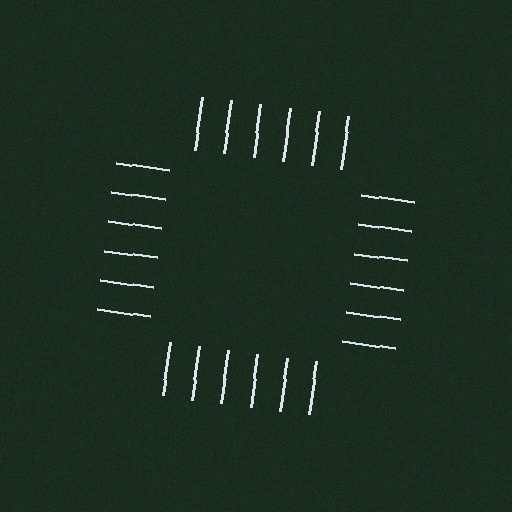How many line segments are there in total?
24 — 6 along each of the 4 edges.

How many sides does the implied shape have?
4 sides — the line-ends trace a square.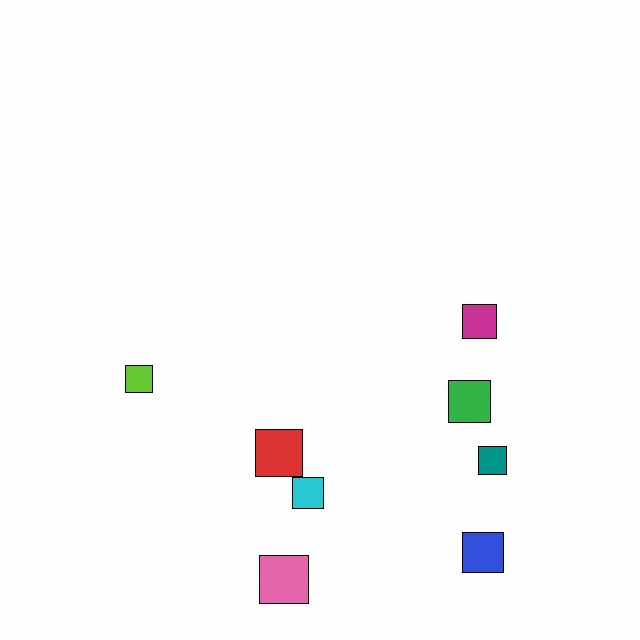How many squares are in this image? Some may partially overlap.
There are 8 squares.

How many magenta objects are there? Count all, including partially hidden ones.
There is 1 magenta object.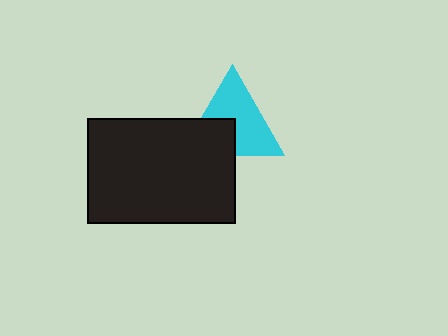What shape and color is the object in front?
The object in front is a black rectangle.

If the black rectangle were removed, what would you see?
You would see the complete cyan triangle.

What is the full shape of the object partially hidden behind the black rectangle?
The partially hidden object is a cyan triangle.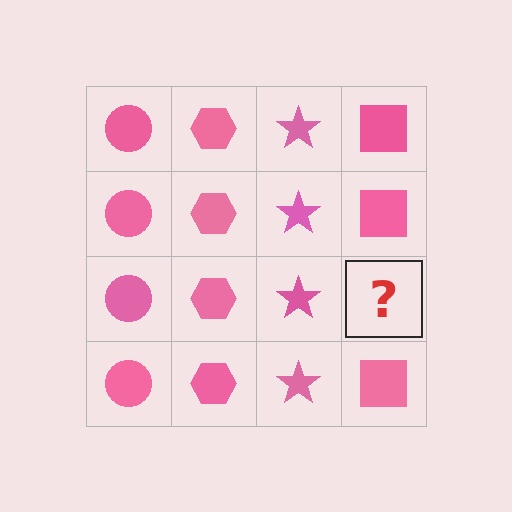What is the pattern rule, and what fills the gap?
The rule is that each column has a consistent shape. The gap should be filled with a pink square.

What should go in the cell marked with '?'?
The missing cell should contain a pink square.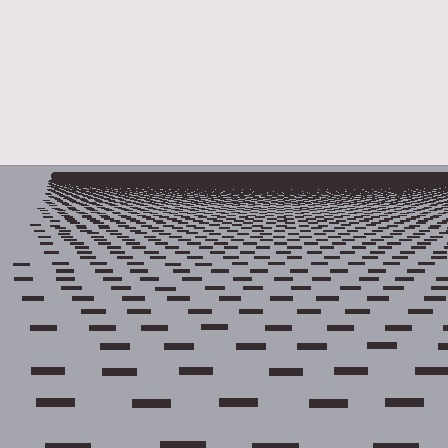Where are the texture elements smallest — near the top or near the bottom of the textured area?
Near the top.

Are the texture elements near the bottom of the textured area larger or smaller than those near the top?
Larger. Near the bottom, elements are closer to the viewer and appear at a bigger on-screen size.